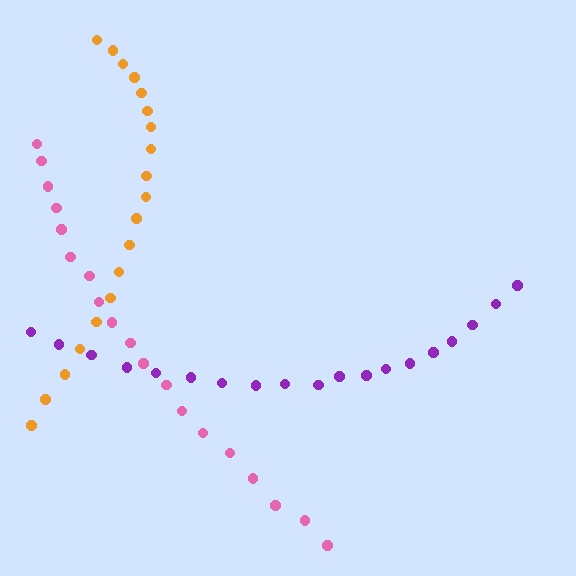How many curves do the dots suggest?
There are 3 distinct paths.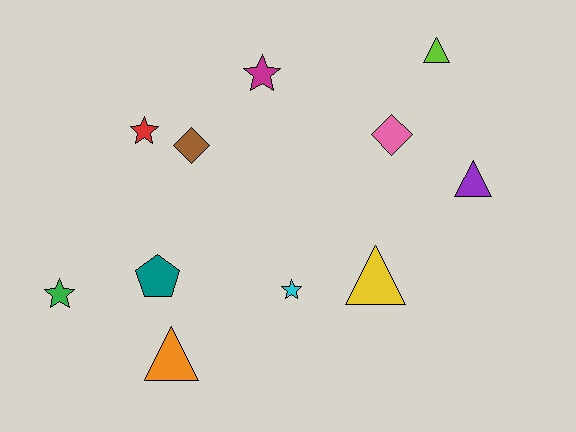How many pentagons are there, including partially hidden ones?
There is 1 pentagon.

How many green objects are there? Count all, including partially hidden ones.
There is 1 green object.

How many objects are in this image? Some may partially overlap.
There are 11 objects.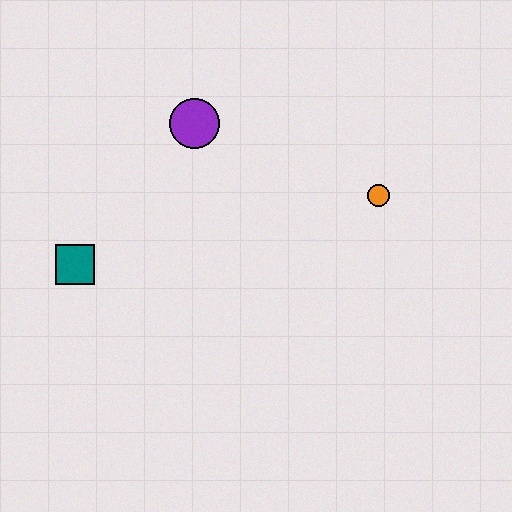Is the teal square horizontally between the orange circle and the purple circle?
No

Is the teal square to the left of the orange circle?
Yes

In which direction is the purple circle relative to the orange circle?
The purple circle is to the left of the orange circle.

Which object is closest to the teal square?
The purple circle is closest to the teal square.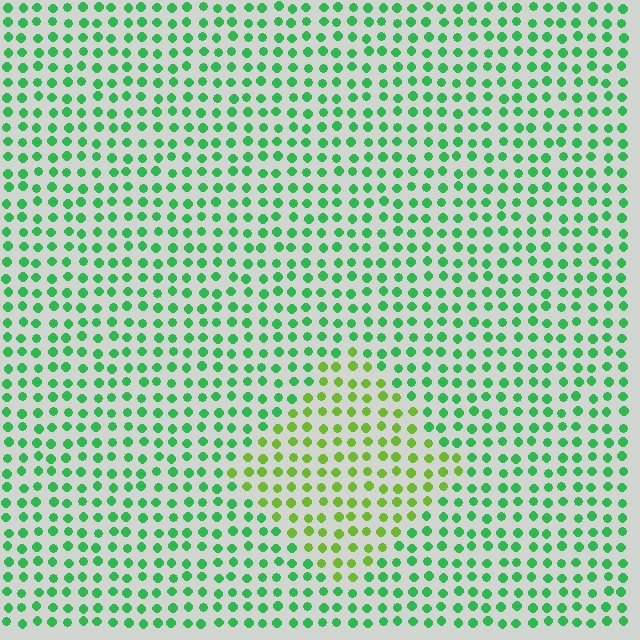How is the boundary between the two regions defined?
The boundary is defined purely by a slight shift in hue (about 41 degrees). Spacing, size, and orientation are identical on both sides.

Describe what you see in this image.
The image is filled with small green elements in a uniform arrangement. A diamond-shaped region is visible where the elements are tinted to a slightly different hue, forming a subtle color boundary.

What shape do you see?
I see a diamond.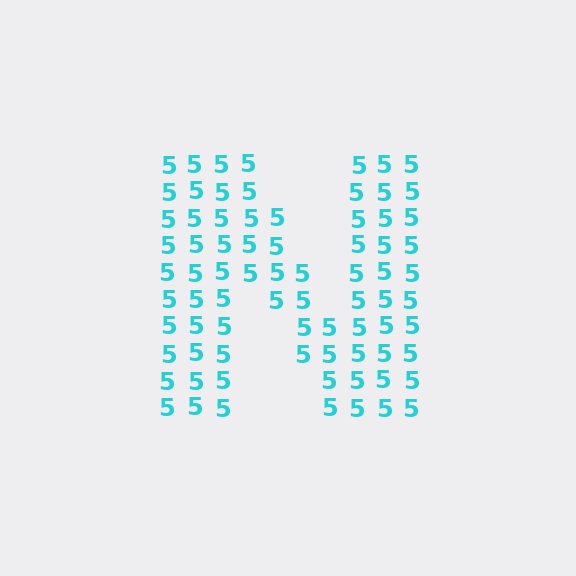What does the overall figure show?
The overall figure shows the letter N.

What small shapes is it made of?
It is made of small digit 5's.